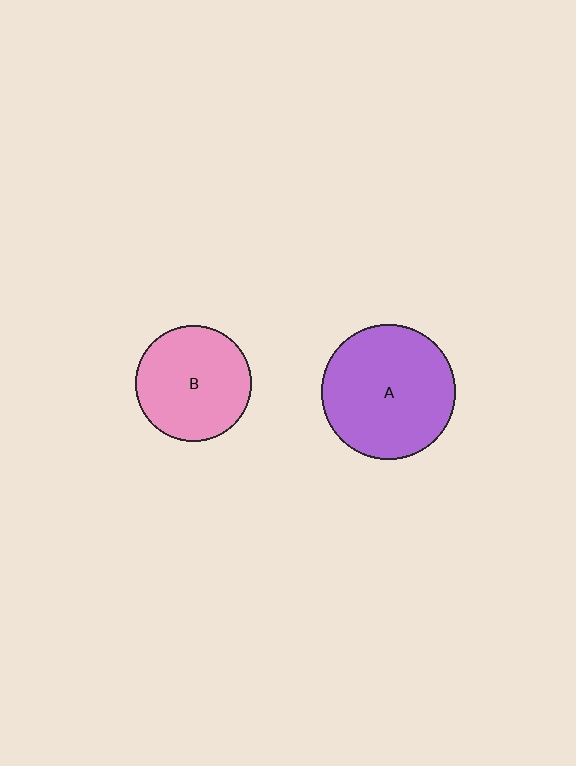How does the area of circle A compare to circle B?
Approximately 1.3 times.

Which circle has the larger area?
Circle A (purple).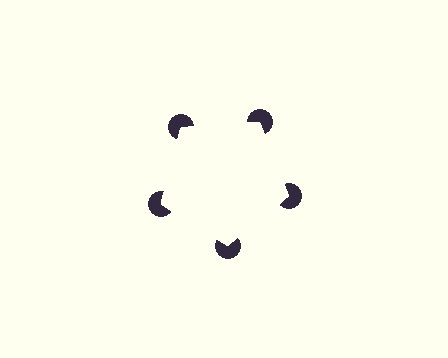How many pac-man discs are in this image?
There are 5 — one at each vertex of the illusory pentagon.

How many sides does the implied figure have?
5 sides.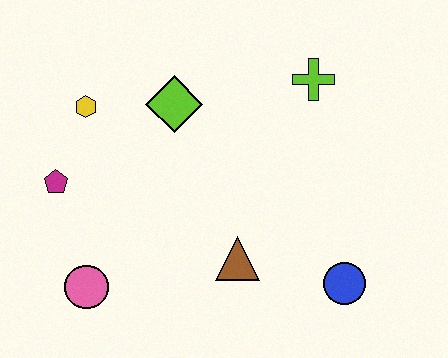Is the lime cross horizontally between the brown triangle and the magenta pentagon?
No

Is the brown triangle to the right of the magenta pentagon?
Yes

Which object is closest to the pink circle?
The magenta pentagon is closest to the pink circle.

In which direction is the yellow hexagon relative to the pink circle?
The yellow hexagon is above the pink circle.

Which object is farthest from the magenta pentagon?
The blue circle is farthest from the magenta pentagon.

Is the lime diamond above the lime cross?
No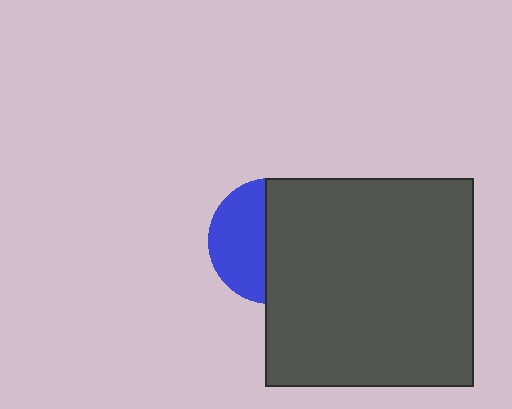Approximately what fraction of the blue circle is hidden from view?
Roughly 56% of the blue circle is hidden behind the dark gray square.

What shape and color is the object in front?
The object in front is a dark gray square.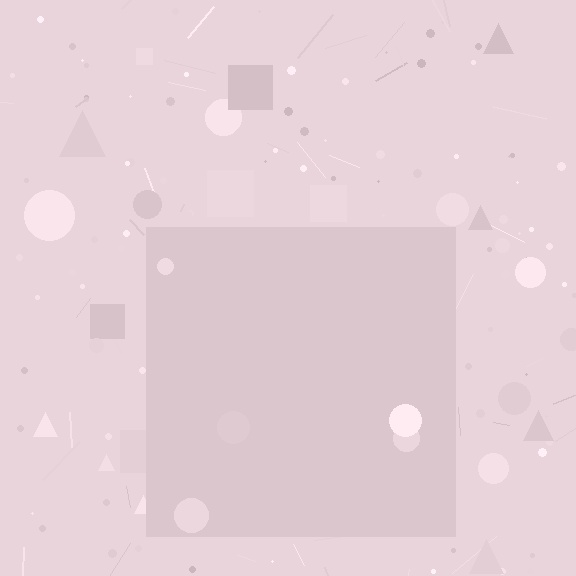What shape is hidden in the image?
A square is hidden in the image.